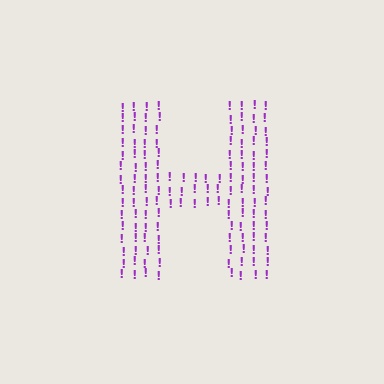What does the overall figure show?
The overall figure shows the letter H.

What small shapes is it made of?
It is made of small exclamation marks.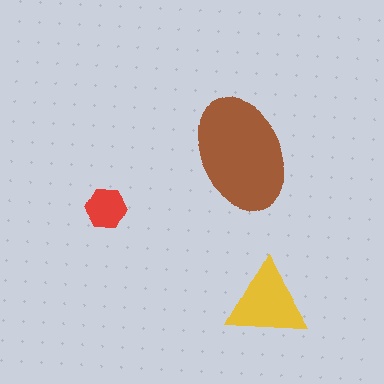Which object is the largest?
The brown ellipse.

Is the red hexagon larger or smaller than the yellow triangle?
Smaller.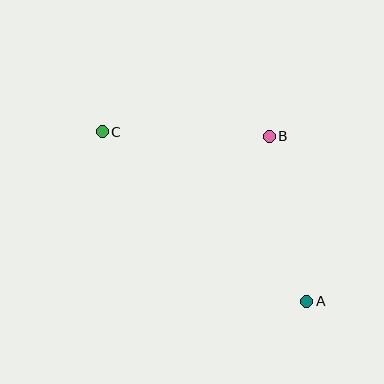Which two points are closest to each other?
Points B and C are closest to each other.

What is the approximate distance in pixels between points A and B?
The distance between A and B is approximately 169 pixels.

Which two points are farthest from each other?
Points A and C are farthest from each other.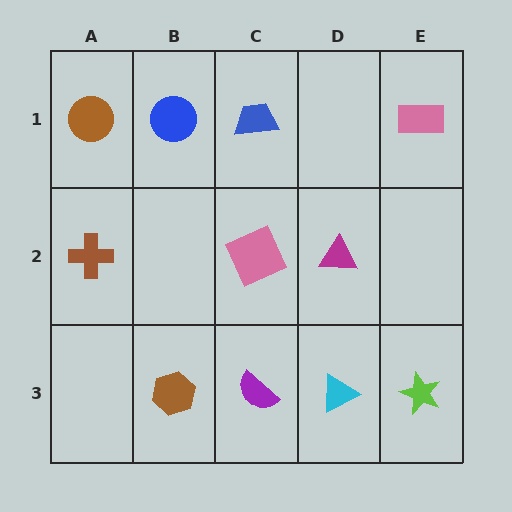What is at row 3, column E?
A lime star.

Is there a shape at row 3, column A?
No, that cell is empty.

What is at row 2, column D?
A magenta triangle.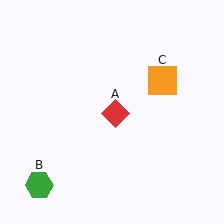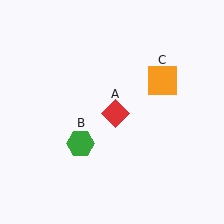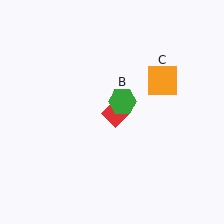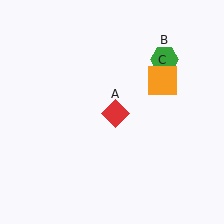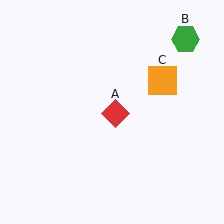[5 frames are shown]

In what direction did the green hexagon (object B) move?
The green hexagon (object B) moved up and to the right.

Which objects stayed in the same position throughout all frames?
Red diamond (object A) and orange square (object C) remained stationary.